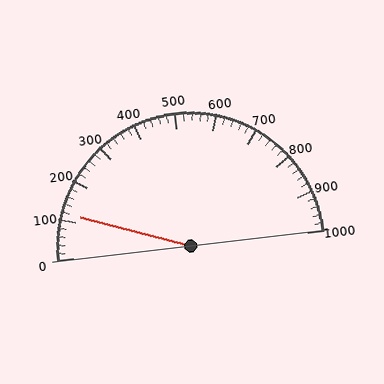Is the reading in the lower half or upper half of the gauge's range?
The reading is in the lower half of the range (0 to 1000).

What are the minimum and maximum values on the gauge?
The gauge ranges from 0 to 1000.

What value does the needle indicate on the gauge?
The needle indicates approximately 120.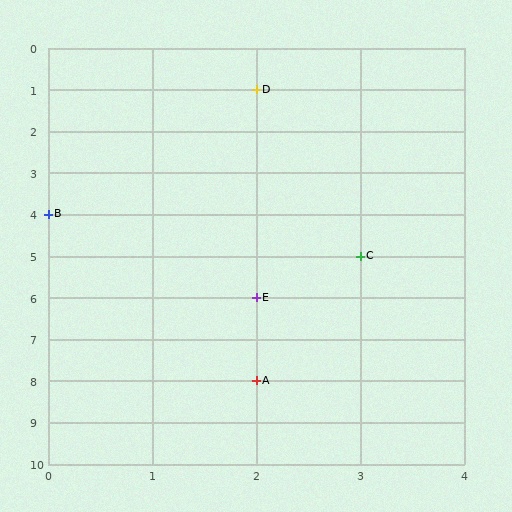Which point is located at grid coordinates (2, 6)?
Point E is at (2, 6).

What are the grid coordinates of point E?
Point E is at grid coordinates (2, 6).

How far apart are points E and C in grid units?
Points E and C are 1 column and 1 row apart (about 1.4 grid units diagonally).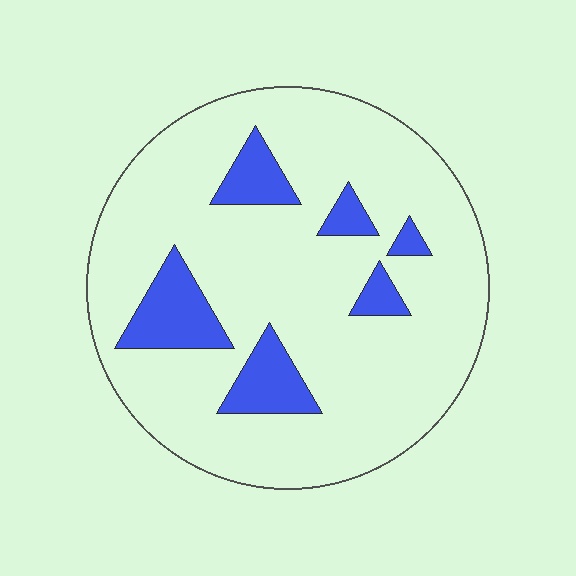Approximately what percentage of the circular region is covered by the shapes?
Approximately 15%.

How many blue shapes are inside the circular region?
6.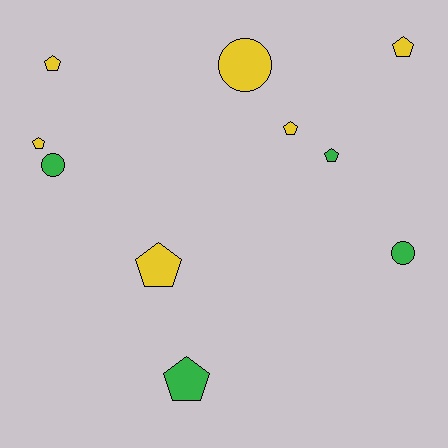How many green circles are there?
There are 2 green circles.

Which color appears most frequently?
Yellow, with 6 objects.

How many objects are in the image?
There are 10 objects.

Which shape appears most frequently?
Pentagon, with 7 objects.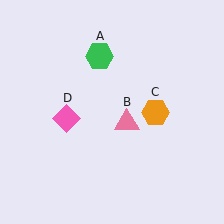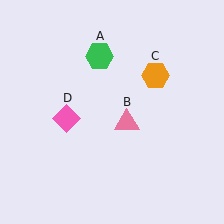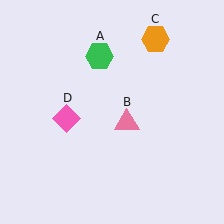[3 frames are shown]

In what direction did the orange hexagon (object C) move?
The orange hexagon (object C) moved up.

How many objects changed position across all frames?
1 object changed position: orange hexagon (object C).